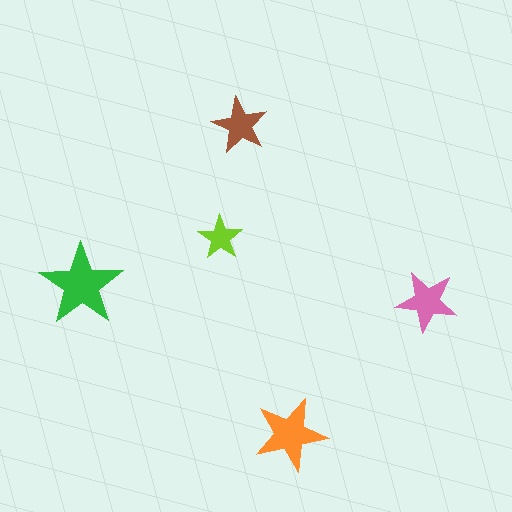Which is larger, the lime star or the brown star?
The brown one.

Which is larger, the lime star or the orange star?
The orange one.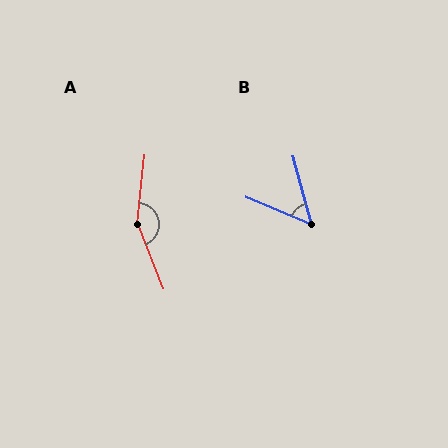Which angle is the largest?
A, at approximately 152 degrees.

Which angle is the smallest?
B, at approximately 52 degrees.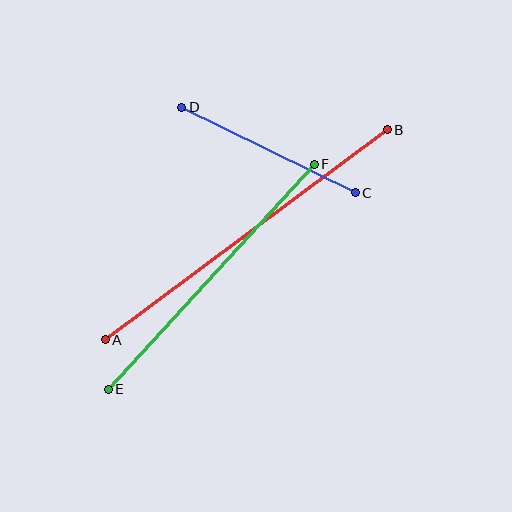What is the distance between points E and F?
The distance is approximately 305 pixels.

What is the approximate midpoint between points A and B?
The midpoint is at approximately (246, 235) pixels.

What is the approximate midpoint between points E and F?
The midpoint is at approximately (211, 277) pixels.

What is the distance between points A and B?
The distance is approximately 351 pixels.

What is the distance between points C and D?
The distance is approximately 193 pixels.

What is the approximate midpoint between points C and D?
The midpoint is at approximately (268, 150) pixels.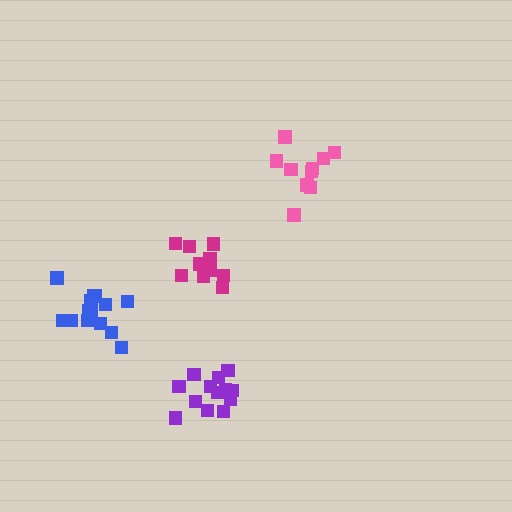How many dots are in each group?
Group 1: 13 dots, Group 2: 10 dots, Group 3: 10 dots, Group 4: 15 dots (48 total).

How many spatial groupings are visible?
There are 4 spatial groupings.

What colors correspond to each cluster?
The clusters are colored: purple, pink, magenta, blue.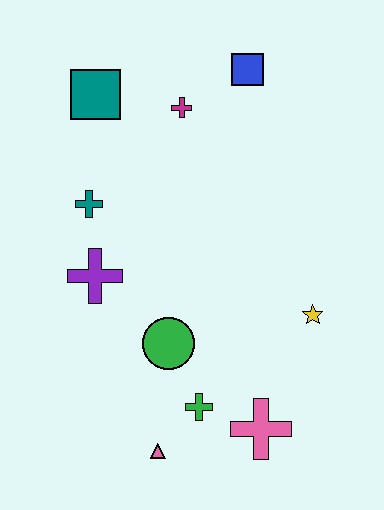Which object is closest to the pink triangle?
The green cross is closest to the pink triangle.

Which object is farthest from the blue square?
The pink triangle is farthest from the blue square.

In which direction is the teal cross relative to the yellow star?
The teal cross is to the left of the yellow star.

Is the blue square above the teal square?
Yes